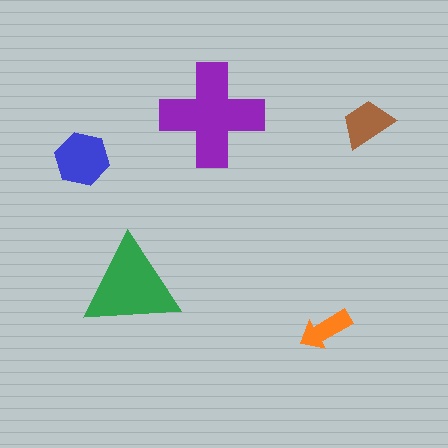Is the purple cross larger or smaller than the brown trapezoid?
Larger.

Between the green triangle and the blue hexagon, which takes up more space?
The green triangle.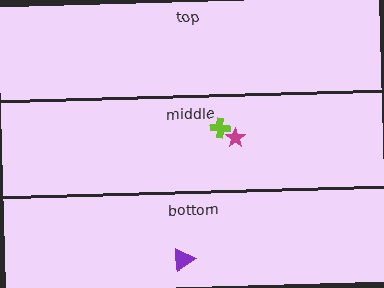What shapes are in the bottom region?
The purple triangle.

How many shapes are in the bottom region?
1.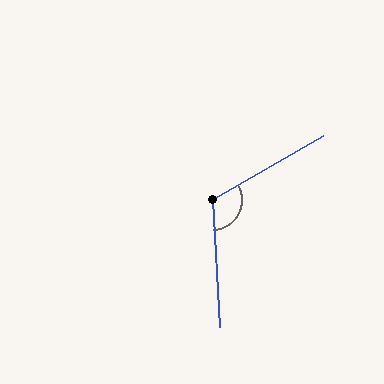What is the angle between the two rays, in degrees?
Approximately 117 degrees.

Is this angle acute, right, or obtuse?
It is obtuse.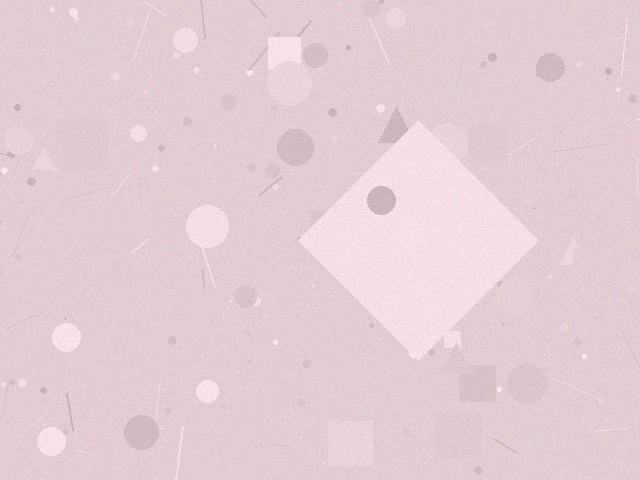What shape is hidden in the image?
A diamond is hidden in the image.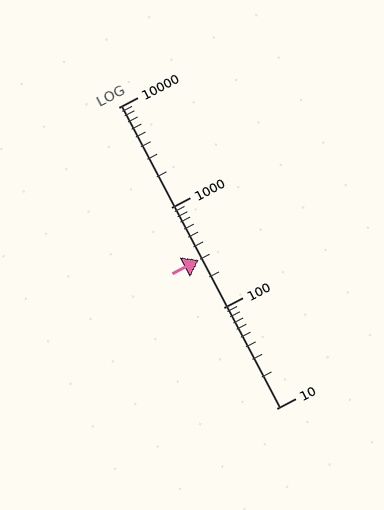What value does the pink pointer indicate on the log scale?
The pointer indicates approximately 300.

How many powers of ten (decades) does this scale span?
The scale spans 3 decades, from 10 to 10000.